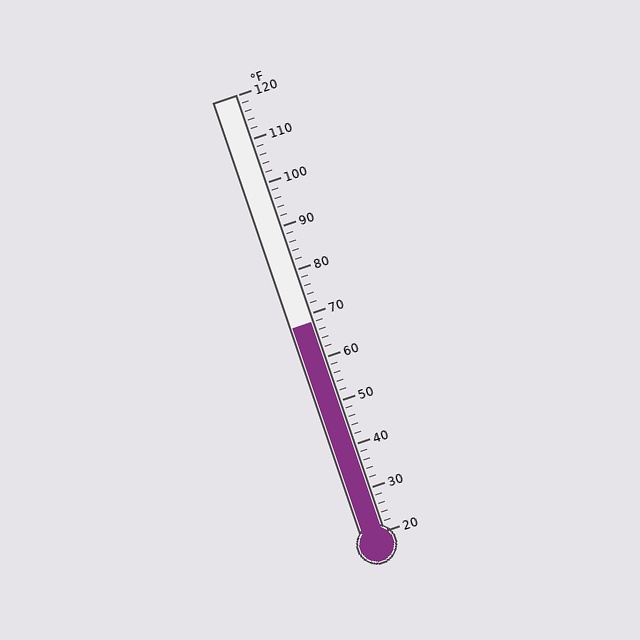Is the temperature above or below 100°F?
The temperature is below 100°F.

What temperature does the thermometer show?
The thermometer shows approximately 68°F.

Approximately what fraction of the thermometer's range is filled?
The thermometer is filled to approximately 50% of its range.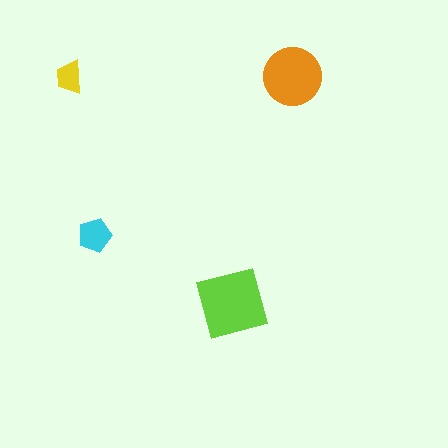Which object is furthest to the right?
The orange circle is rightmost.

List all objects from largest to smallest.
The lime square, the orange circle, the cyan pentagon, the yellow trapezoid.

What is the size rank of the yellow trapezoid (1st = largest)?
4th.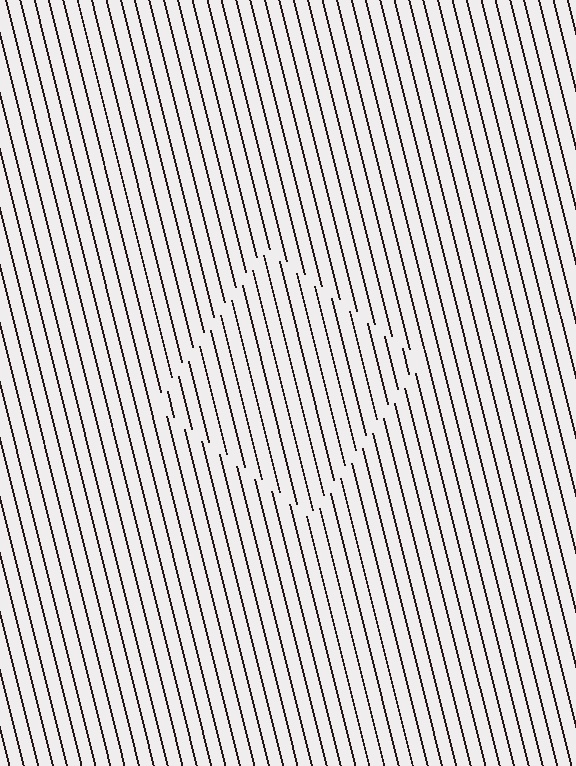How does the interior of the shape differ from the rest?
The interior of the shape contains the same grating, shifted by half a period — the contour is defined by the phase discontinuity where line-ends from the inner and outer gratings abut.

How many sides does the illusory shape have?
4 sides — the line-ends trace a square.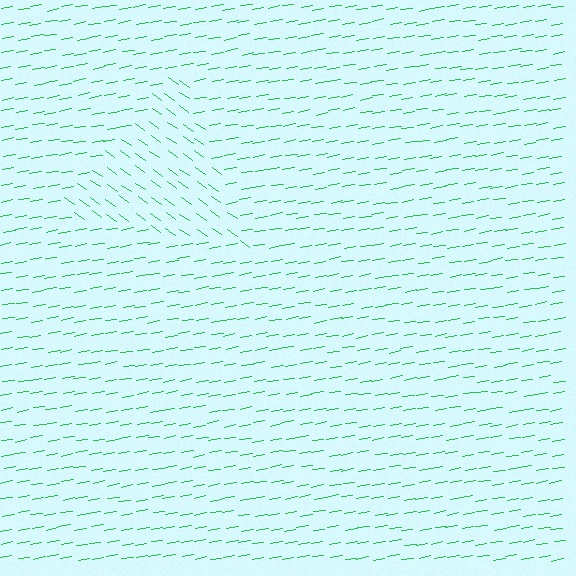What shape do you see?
I see a triangle.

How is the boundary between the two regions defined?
The boundary is defined purely by a change in line orientation (approximately 45 degrees difference). All lines are the same color and thickness.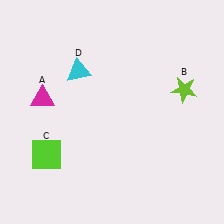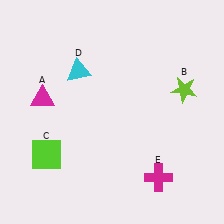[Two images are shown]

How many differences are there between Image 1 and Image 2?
There is 1 difference between the two images.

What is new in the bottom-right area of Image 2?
A magenta cross (E) was added in the bottom-right area of Image 2.